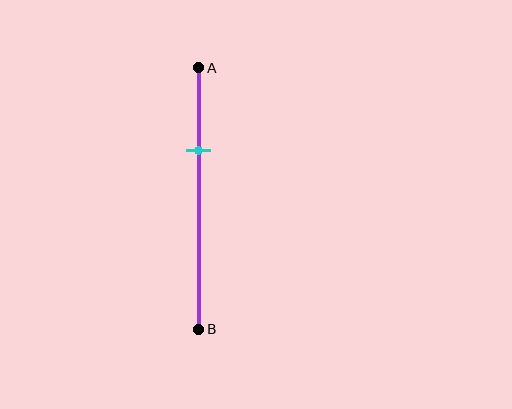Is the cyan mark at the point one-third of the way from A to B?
Yes, the mark is approximately at the one-third point.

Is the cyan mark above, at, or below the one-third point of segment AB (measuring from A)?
The cyan mark is approximately at the one-third point of segment AB.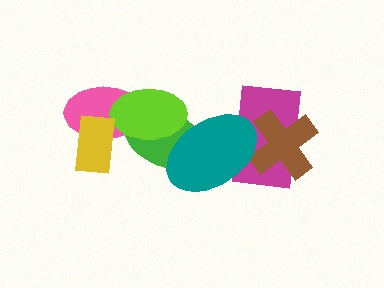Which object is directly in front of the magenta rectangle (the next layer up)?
The brown cross is directly in front of the magenta rectangle.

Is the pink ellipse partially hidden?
Yes, it is partially covered by another shape.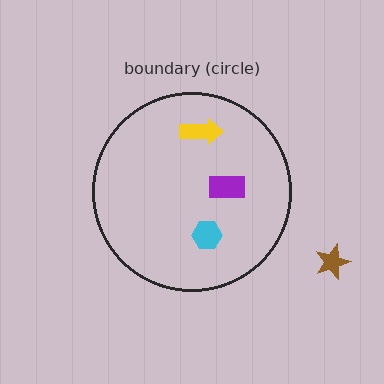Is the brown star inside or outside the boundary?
Outside.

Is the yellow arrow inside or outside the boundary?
Inside.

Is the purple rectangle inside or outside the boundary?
Inside.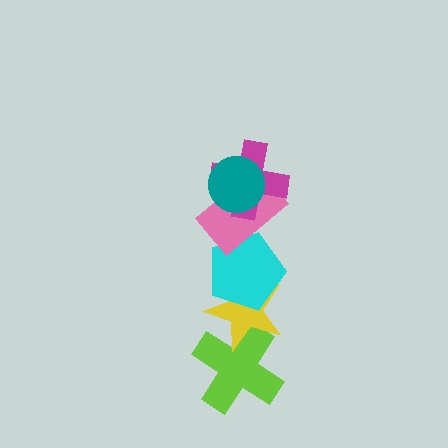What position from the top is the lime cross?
The lime cross is 6th from the top.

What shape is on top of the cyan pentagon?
The pink rectangle is on top of the cyan pentagon.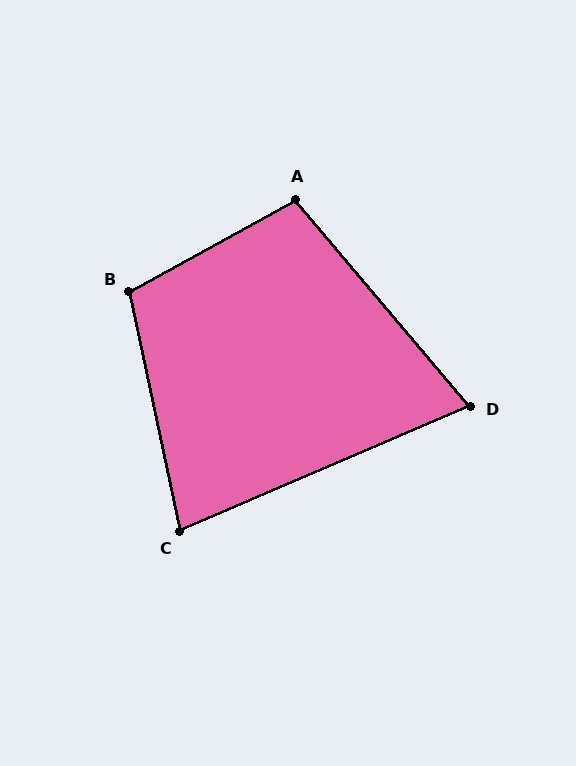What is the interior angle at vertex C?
Approximately 79 degrees (acute).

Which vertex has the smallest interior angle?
D, at approximately 73 degrees.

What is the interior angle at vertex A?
Approximately 101 degrees (obtuse).